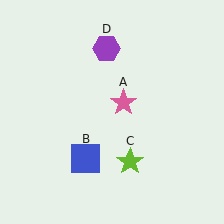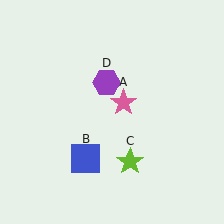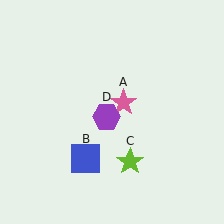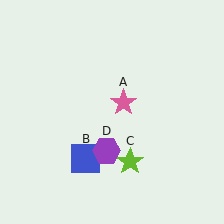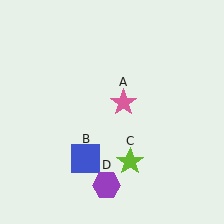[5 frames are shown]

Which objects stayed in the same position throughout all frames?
Pink star (object A) and blue square (object B) and lime star (object C) remained stationary.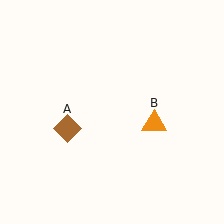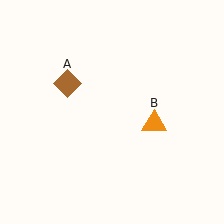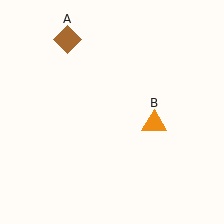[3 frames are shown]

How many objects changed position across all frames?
1 object changed position: brown diamond (object A).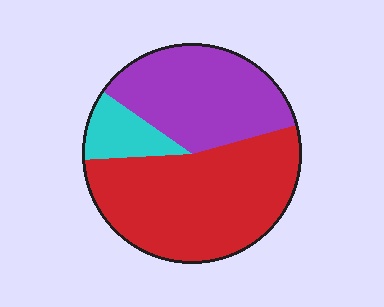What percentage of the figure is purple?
Purple covers 36% of the figure.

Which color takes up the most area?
Red, at roughly 55%.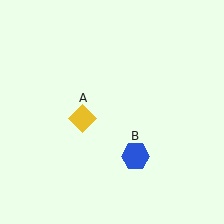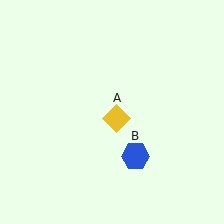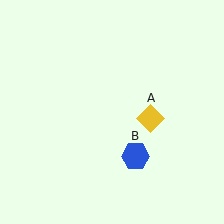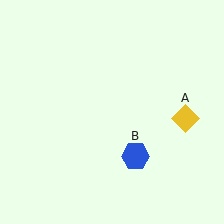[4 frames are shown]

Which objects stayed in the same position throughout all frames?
Blue hexagon (object B) remained stationary.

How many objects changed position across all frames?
1 object changed position: yellow diamond (object A).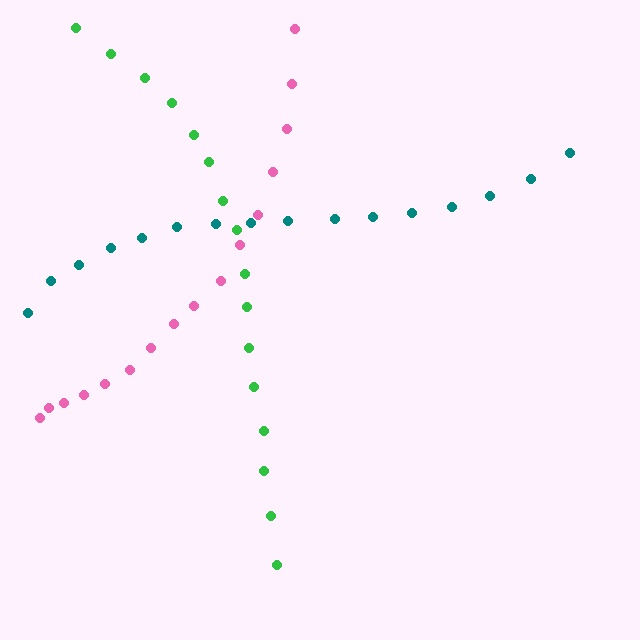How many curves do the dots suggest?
There are 3 distinct paths.